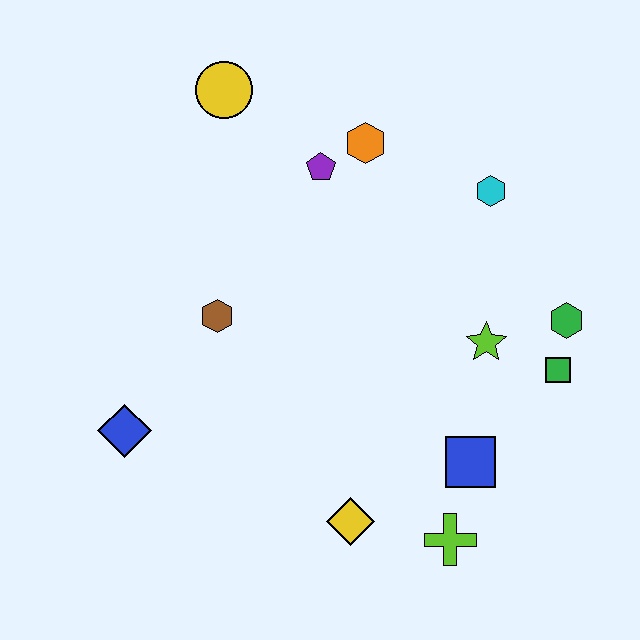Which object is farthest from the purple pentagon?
The lime cross is farthest from the purple pentagon.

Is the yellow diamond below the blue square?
Yes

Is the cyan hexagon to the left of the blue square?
No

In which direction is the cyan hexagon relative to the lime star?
The cyan hexagon is above the lime star.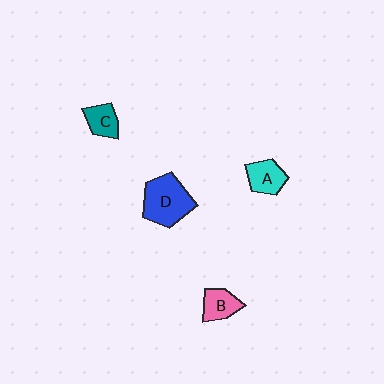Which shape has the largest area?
Shape D (blue).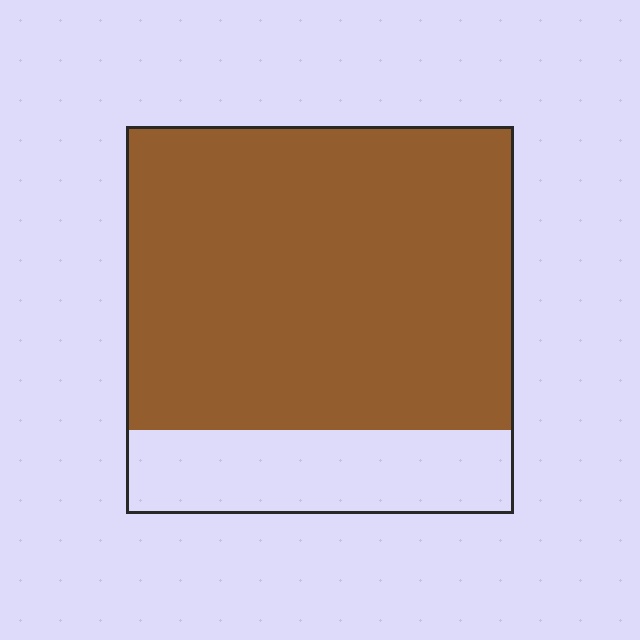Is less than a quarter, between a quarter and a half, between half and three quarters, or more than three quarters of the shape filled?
More than three quarters.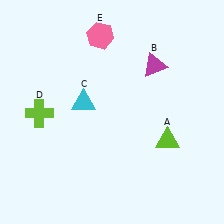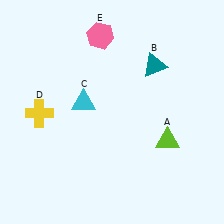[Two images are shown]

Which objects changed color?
B changed from magenta to teal. D changed from lime to yellow.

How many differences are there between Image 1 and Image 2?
There are 2 differences between the two images.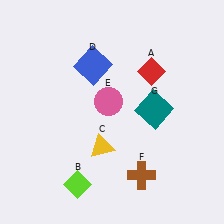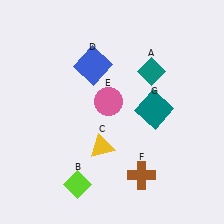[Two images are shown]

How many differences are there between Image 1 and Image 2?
There is 1 difference between the two images.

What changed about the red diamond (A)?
In Image 1, A is red. In Image 2, it changed to teal.